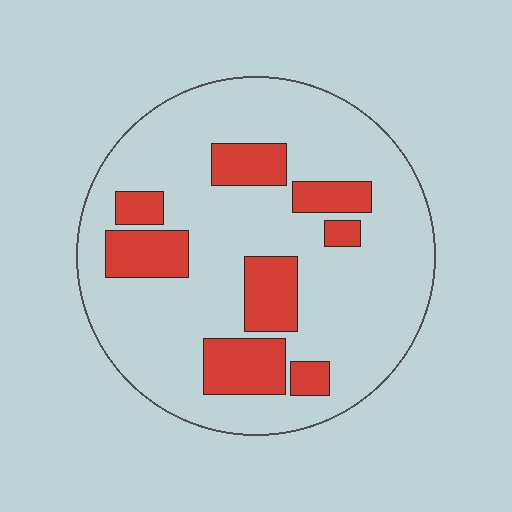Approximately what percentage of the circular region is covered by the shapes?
Approximately 20%.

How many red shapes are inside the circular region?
8.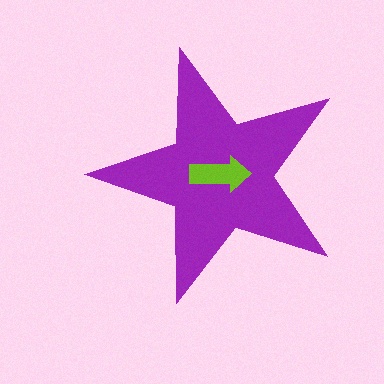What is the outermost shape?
The purple star.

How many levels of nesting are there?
2.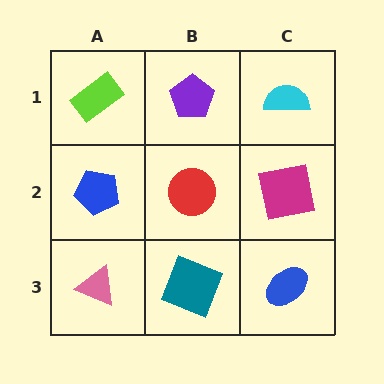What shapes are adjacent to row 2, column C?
A cyan semicircle (row 1, column C), a blue ellipse (row 3, column C), a red circle (row 2, column B).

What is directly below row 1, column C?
A magenta square.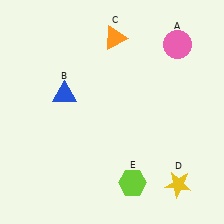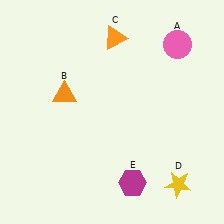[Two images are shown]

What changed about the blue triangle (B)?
In Image 1, B is blue. In Image 2, it changed to orange.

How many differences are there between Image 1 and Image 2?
There are 2 differences between the two images.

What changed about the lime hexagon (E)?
In Image 1, E is lime. In Image 2, it changed to magenta.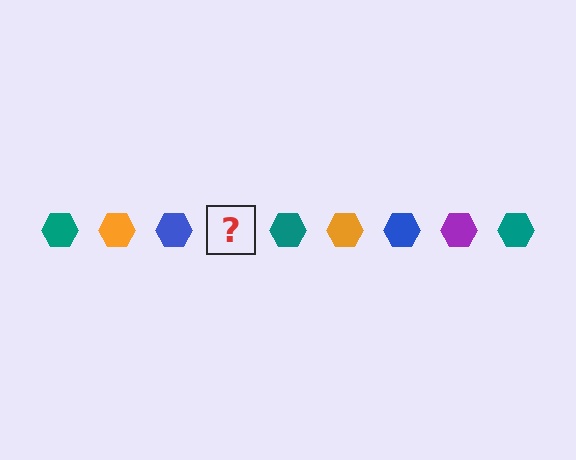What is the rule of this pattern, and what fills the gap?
The rule is that the pattern cycles through teal, orange, blue, purple hexagons. The gap should be filled with a purple hexagon.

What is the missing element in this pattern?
The missing element is a purple hexagon.